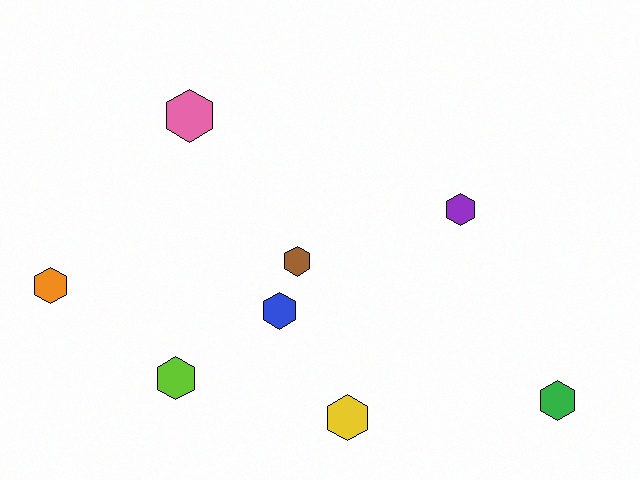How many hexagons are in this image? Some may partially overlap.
There are 8 hexagons.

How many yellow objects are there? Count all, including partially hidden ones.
There is 1 yellow object.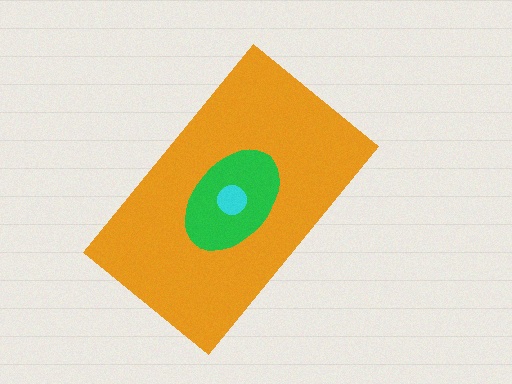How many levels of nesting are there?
3.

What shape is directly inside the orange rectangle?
The green ellipse.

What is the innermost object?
The cyan circle.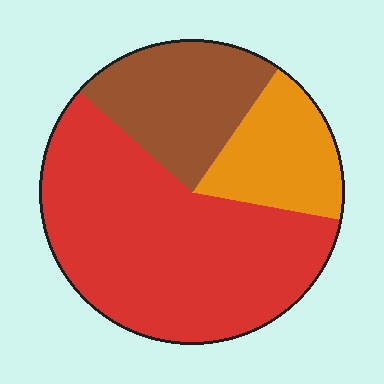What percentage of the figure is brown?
Brown covers roughly 25% of the figure.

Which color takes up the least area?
Orange, at roughly 20%.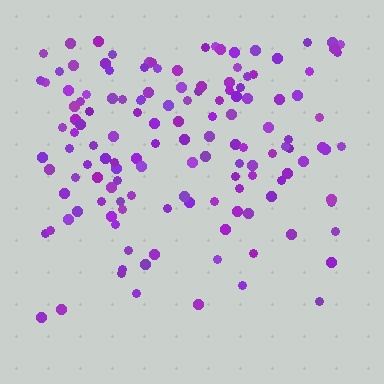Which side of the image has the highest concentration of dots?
The top.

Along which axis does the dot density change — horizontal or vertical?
Vertical.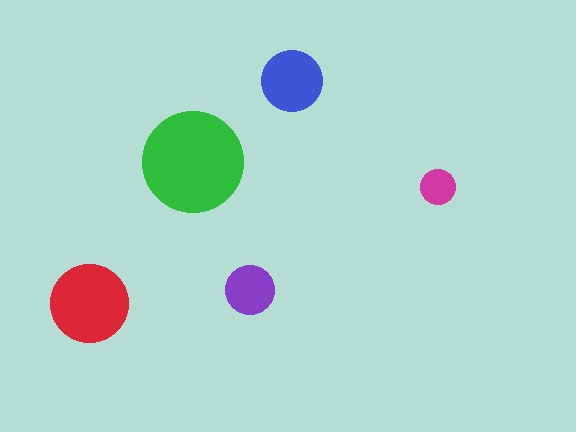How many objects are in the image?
There are 5 objects in the image.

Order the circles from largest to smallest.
the green one, the red one, the blue one, the purple one, the magenta one.